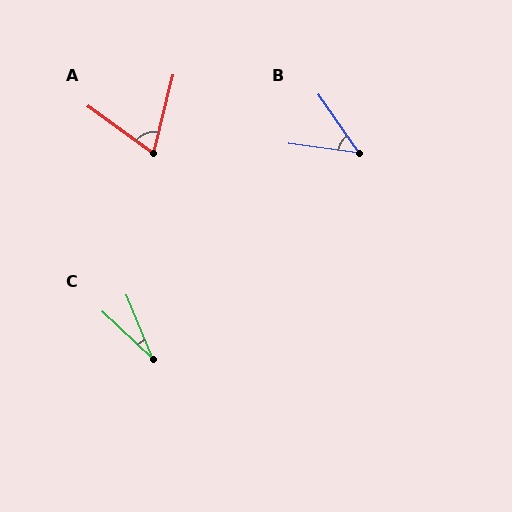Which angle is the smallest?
C, at approximately 24 degrees.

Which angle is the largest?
A, at approximately 68 degrees.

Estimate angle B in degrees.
Approximately 48 degrees.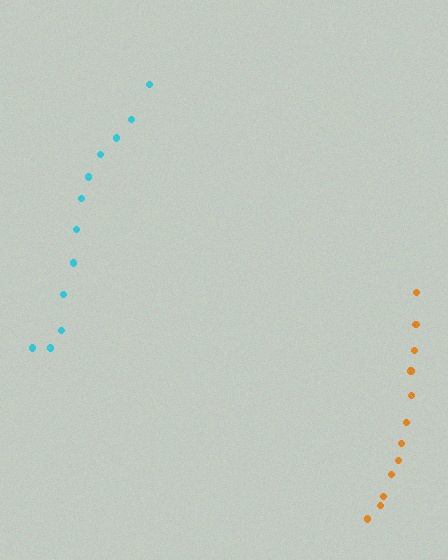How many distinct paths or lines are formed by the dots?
There are 2 distinct paths.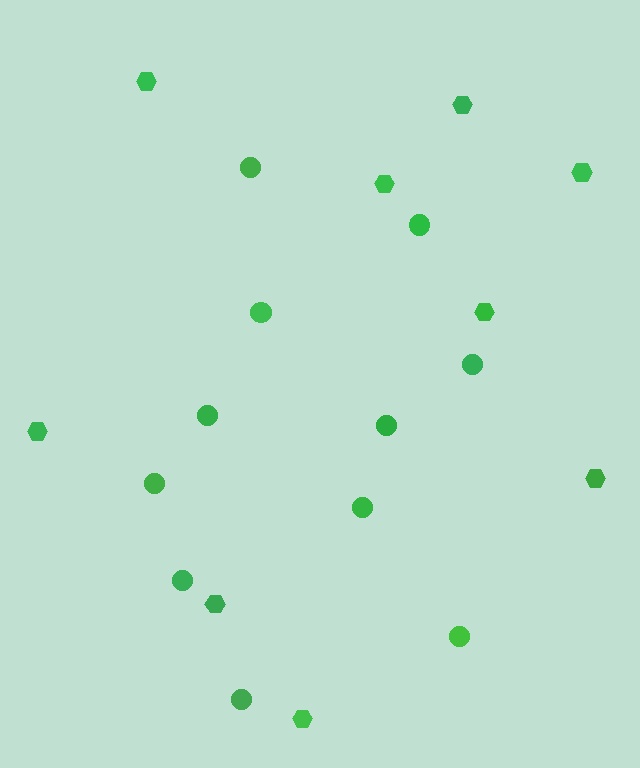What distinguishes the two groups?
There are 2 groups: one group of circles (11) and one group of hexagons (9).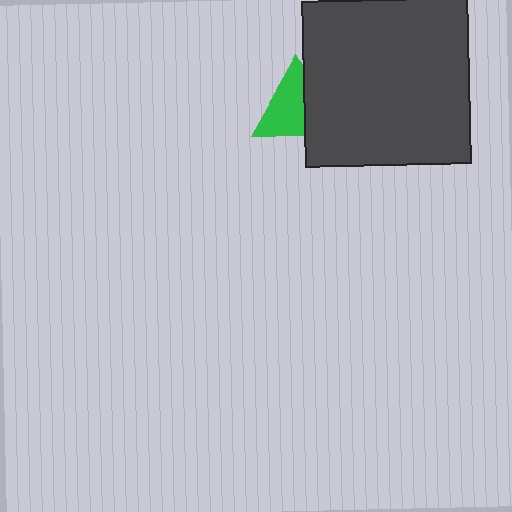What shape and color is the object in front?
The object in front is a dark gray square.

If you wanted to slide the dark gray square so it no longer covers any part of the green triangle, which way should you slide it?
Slide it right — that is the most direct way to separate the two shapes.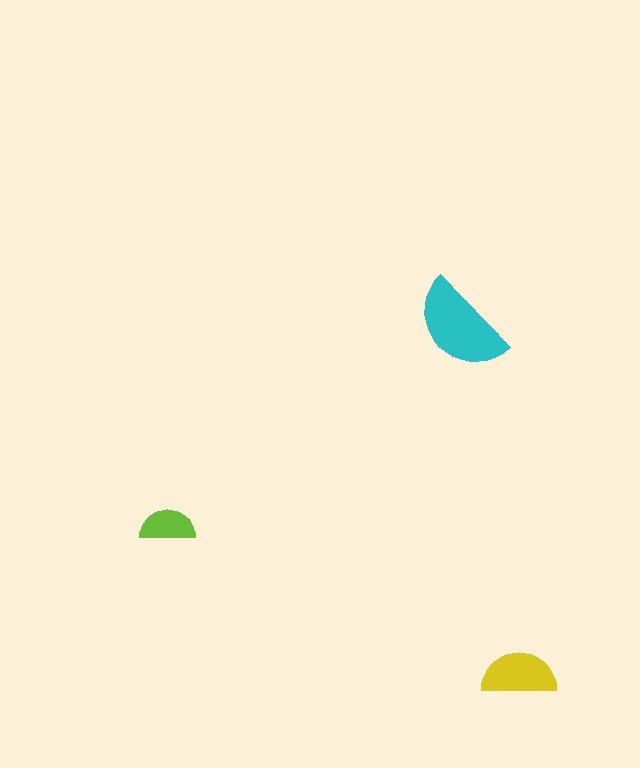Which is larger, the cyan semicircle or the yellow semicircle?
The cyan one.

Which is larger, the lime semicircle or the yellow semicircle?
The yellow one.